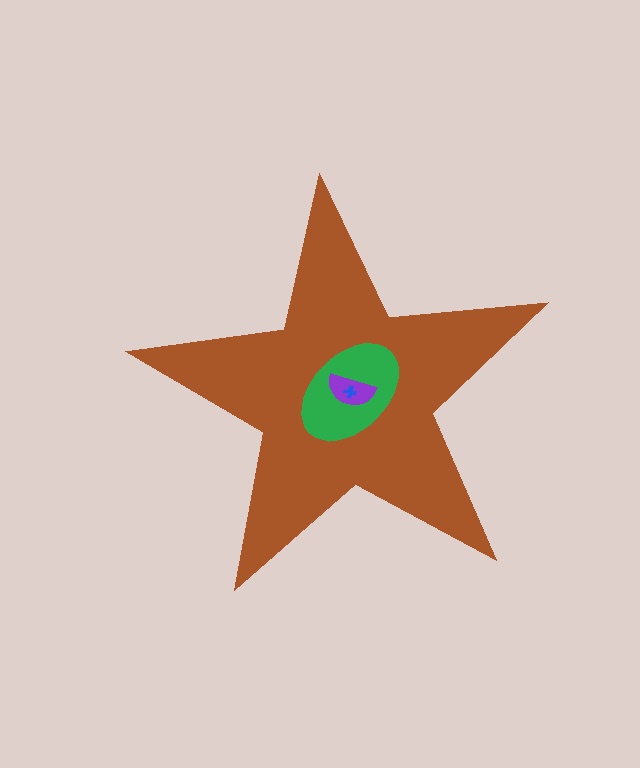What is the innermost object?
The blue cross.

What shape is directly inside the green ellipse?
The purple semicircle.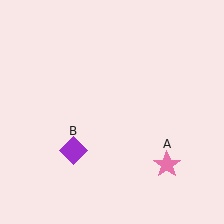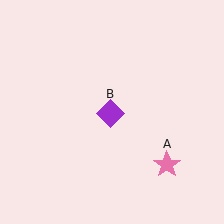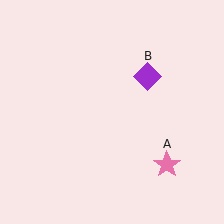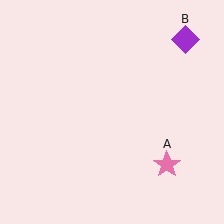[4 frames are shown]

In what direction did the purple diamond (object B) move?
The purple diamond (object B) moved up and to the right.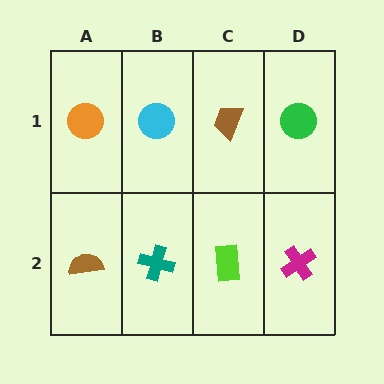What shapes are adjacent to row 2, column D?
A green circle (row 1, column D), a lime rectangle (row 2, column C).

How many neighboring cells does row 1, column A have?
2.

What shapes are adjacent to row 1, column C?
A lime rectangle (row 2, column C), a cyan circle (row 1, column B), a green circle (row 1, column D).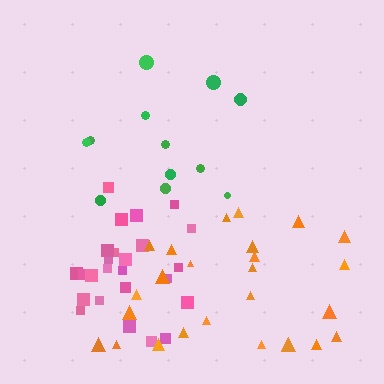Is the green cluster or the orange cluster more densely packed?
Orange.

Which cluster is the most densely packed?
Pink.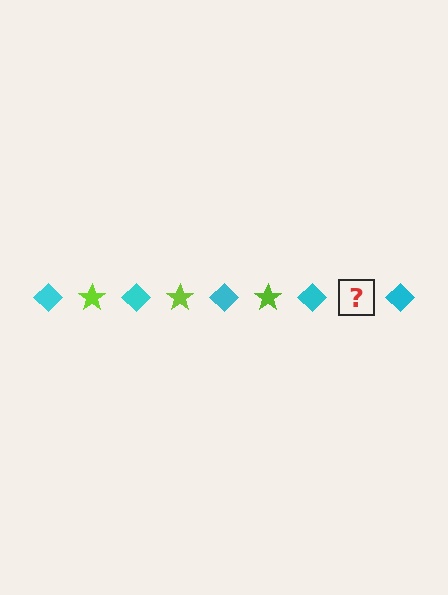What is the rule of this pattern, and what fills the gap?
The rule is that the pattern alternates between cyan diamond and lime star. The gap should be filled with a lime star.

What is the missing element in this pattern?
The missing element is a lime star.